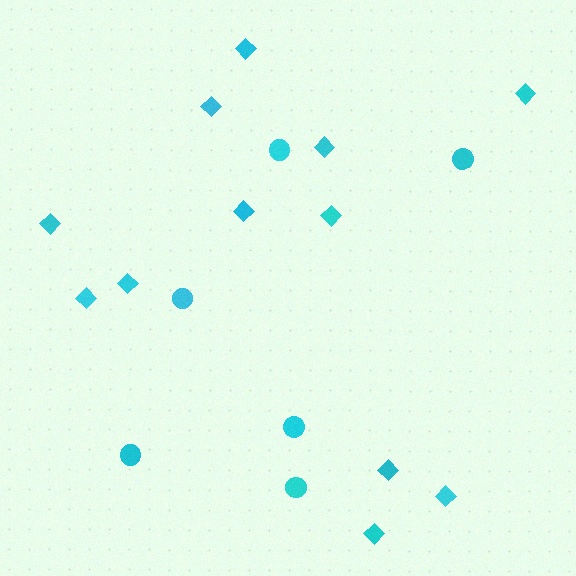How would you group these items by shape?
There are 2 groups: one group of diamonds (12) and one group of circles (6).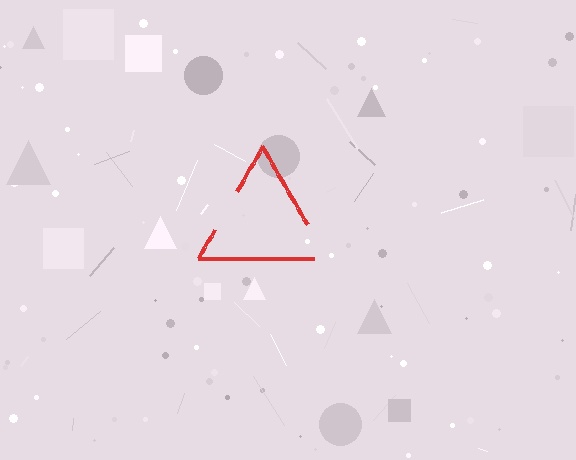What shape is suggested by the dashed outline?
The dashed outline suggests a triangle.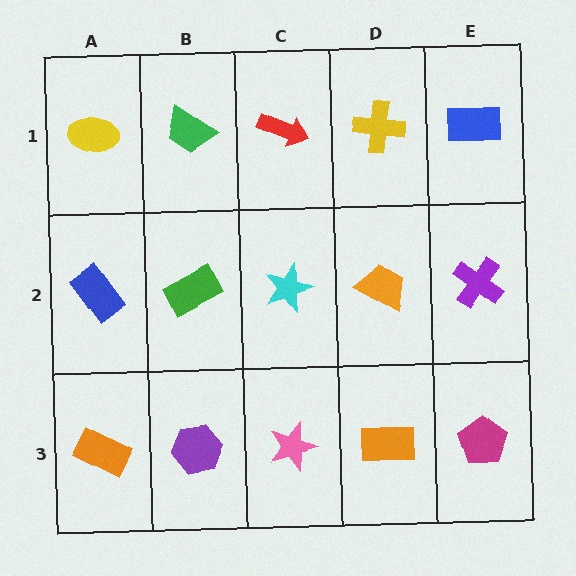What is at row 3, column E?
A magenta pentagon.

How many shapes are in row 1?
5 shapes.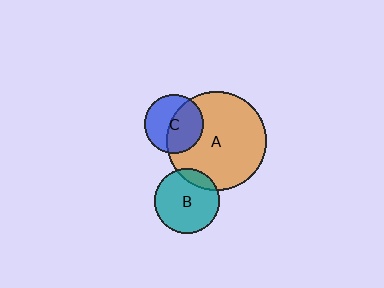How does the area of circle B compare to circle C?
Approximately 1.2 times.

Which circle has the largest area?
Circle A (orange).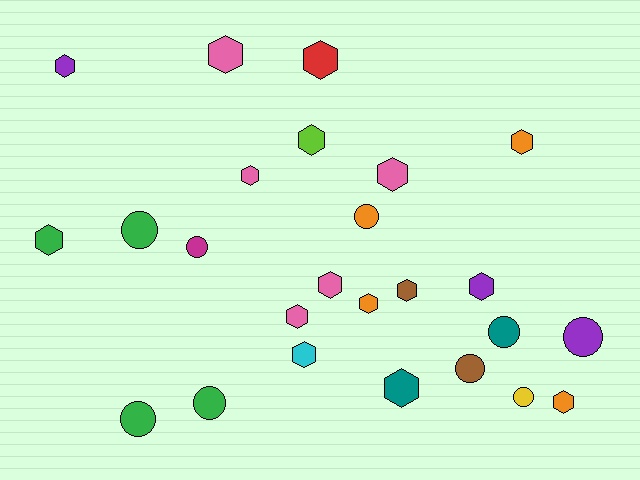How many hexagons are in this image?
There are 16 hexagons.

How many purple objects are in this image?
There are 3 purple objects.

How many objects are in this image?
There are 25 objects.